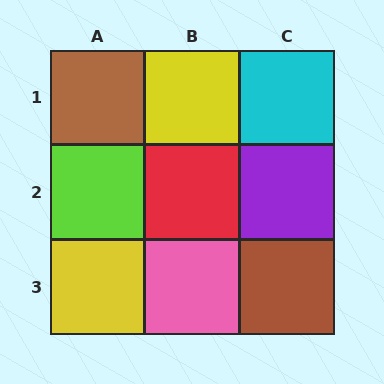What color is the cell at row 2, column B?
Red.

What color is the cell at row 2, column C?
Purple.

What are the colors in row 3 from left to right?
Yellow, pink, brown.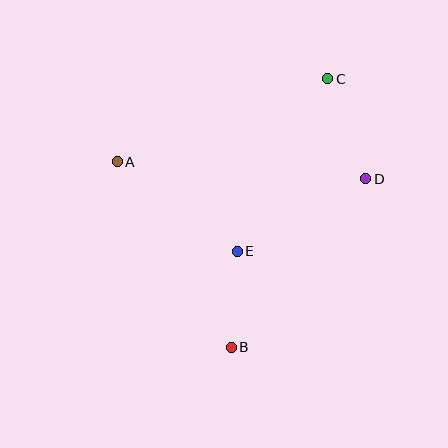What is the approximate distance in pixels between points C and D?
The distance between C and D is approximately 107 pixels.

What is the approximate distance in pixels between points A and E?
The distance between A and E is approximately 150 pixels.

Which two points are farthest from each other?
Points B and C are farthest from each other.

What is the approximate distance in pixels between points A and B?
The distance between A and B is approximately 218 pixels.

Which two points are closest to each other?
Points B and E are closest to each other.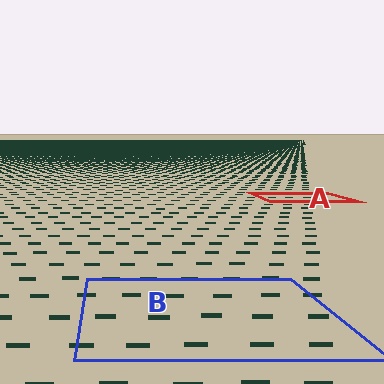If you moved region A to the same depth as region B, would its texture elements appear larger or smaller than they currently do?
They would appear larger. At a closer depth, the same texture elements are projected at a bigger on-screen size.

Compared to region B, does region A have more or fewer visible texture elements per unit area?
Region A has more texture elements per unit area — they are packed more densely because it is farther away.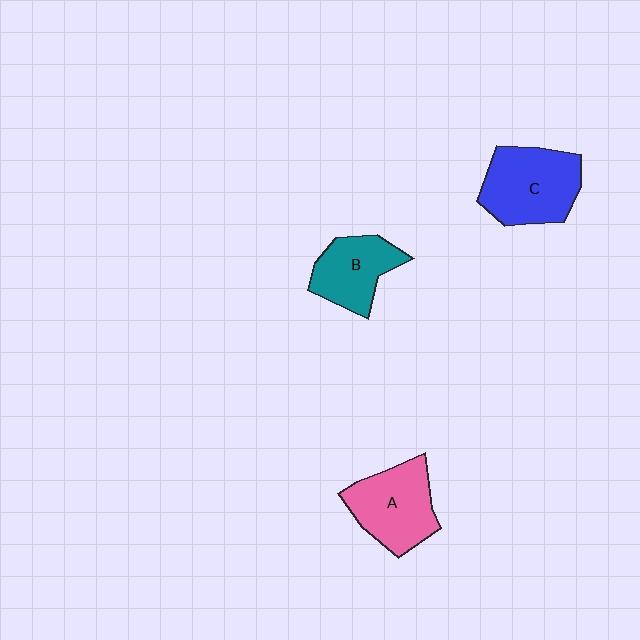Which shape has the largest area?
Shape C (blue).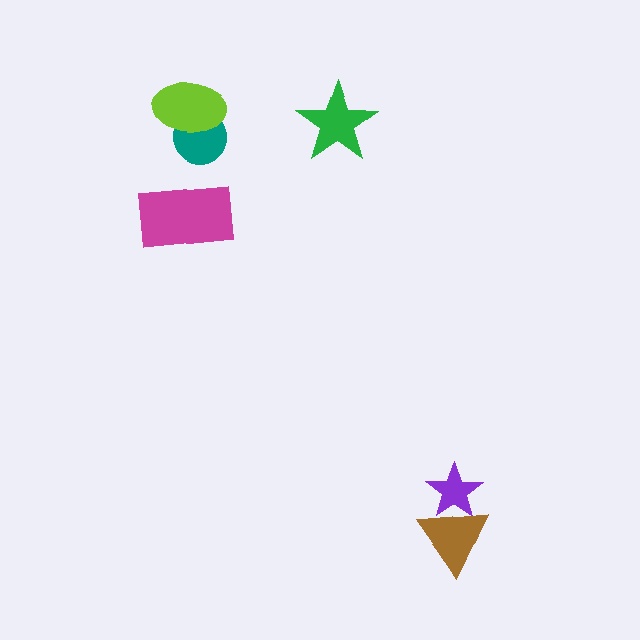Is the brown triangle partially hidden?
No, no other shape covers it.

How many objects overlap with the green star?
0 objects overlap with the green star.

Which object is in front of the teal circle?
The lime ellipse is in front of the teal circle.